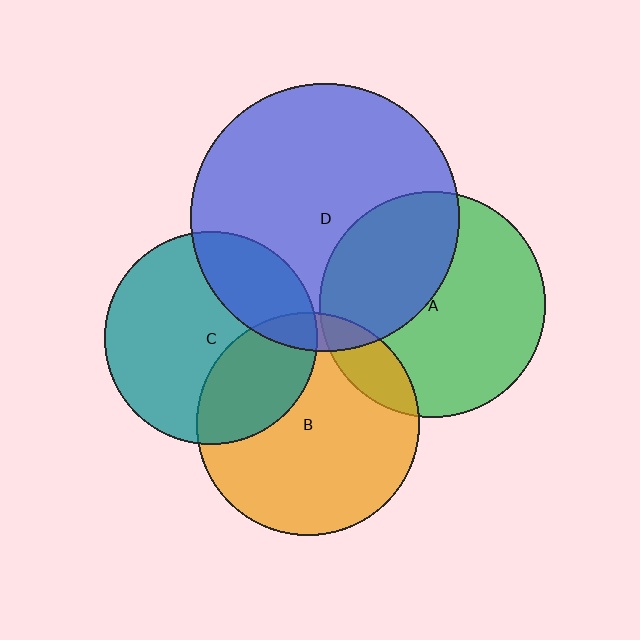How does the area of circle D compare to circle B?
Approximately 1.4 times.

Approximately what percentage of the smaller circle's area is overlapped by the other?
Approximately 15%.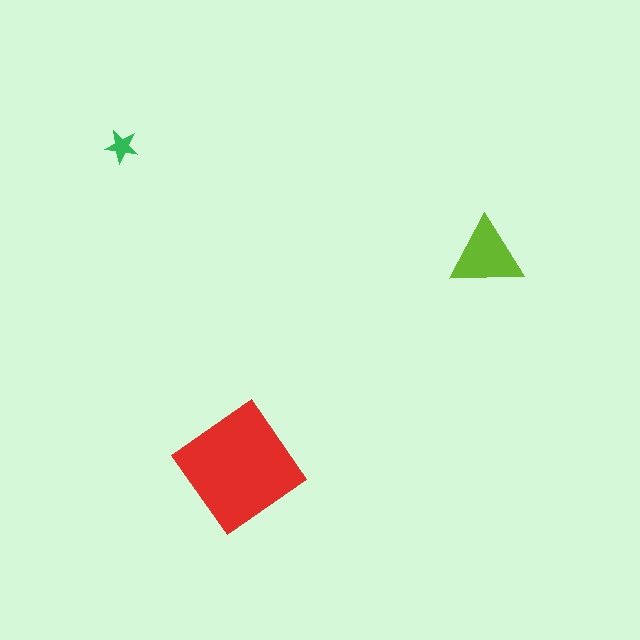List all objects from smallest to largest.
The green star, the lime triangle, the red diamond.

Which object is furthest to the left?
The green star is leftmost.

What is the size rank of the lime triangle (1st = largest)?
2nd.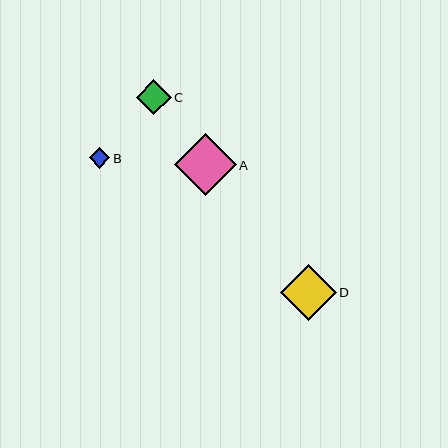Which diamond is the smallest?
Diamond B is the smallest with a size of approximately 21 pixels.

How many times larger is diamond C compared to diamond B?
Diamond C is approximately 1.7 times the size of diamond B.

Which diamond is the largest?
Diamond A is the largest with a size of approximately 62 pixels.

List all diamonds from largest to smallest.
From largest to smallest: A, D, C, B.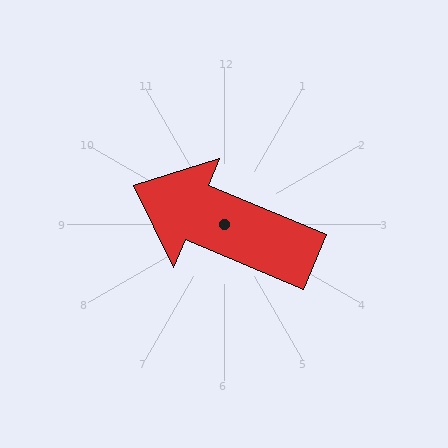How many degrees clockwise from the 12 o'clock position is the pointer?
Approximately 293 degrees.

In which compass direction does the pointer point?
Northwest.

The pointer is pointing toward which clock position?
Roughly 10 o'clock.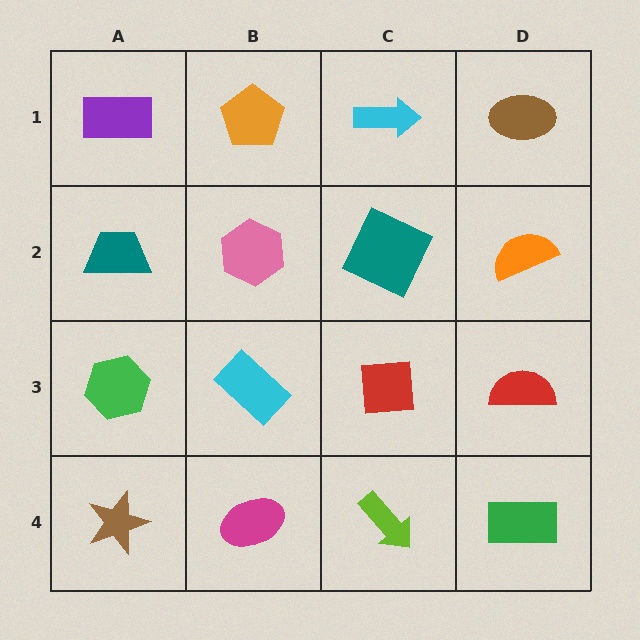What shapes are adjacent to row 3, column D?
An orange semicircle (row 2, column D), a green rectangle (row 4, column D), a red square (row 3, column C).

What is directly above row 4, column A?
A green hexagon.